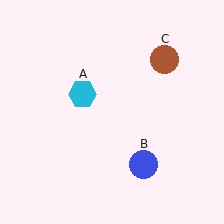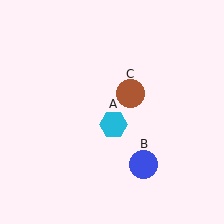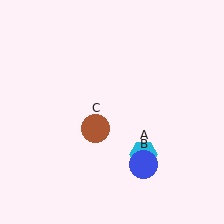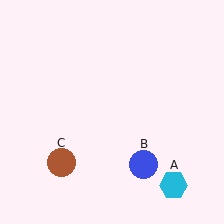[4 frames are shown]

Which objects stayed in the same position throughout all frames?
Blue circle (object B) remained stationary.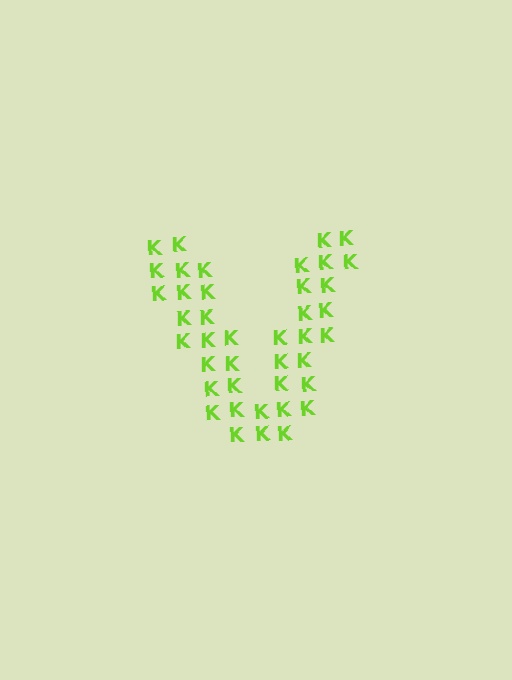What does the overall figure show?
The overall figure shows the letter V.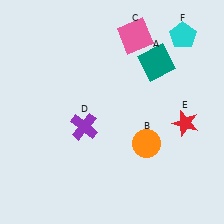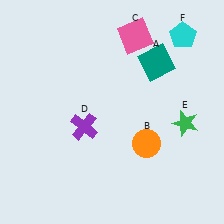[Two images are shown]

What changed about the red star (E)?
In Image 1, E is red. In Image 2, it changed to green.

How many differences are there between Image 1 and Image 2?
There is 1 difference between the two images.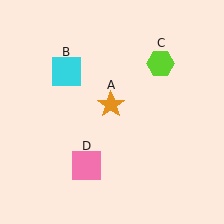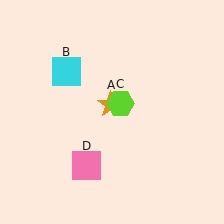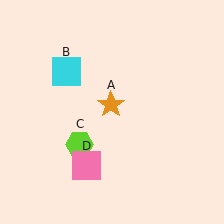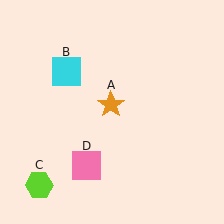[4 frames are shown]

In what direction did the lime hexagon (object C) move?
The lime hexagon (object C) moved down and to the left.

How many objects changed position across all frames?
1 object changed position: lime hexagon (object C).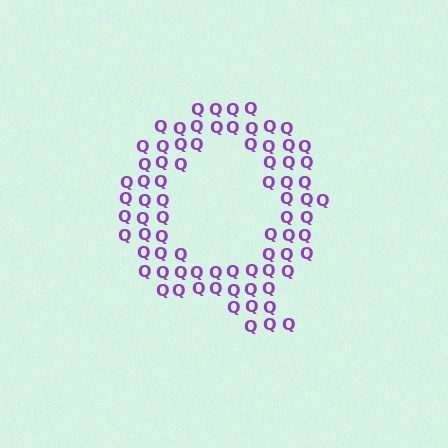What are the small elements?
The small elements are letter Q's.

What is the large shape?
The large shape is the letter Q.